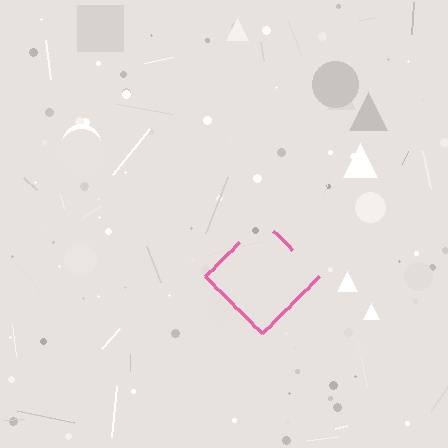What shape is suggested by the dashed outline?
The dashed outline suggests a diamond.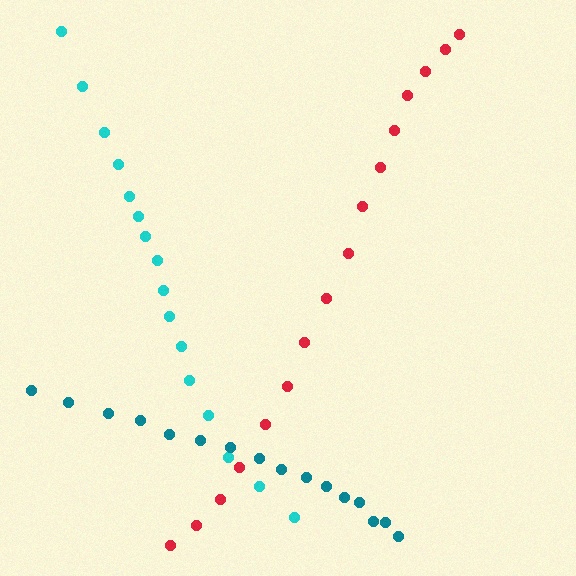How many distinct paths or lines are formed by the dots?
There are 3 distinct paths.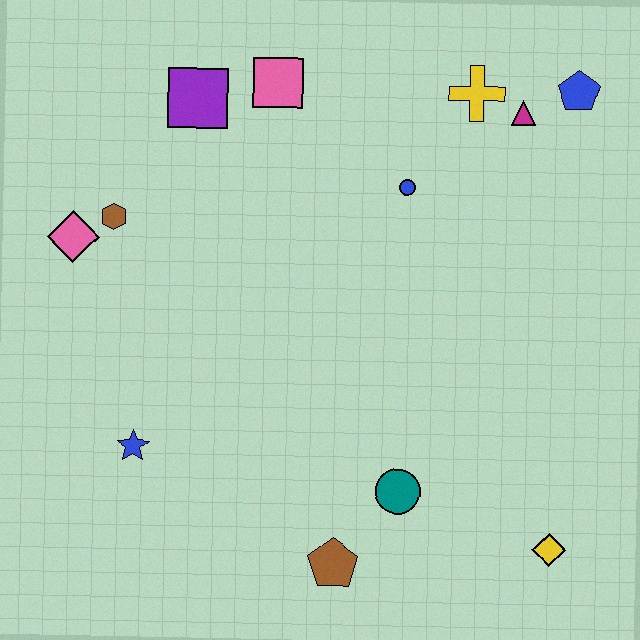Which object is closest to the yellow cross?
The magenta triangle is closest to the yellow cross.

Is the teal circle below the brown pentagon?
No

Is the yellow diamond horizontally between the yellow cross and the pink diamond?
No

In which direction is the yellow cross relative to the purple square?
The yellow cross is to the right of the purple square.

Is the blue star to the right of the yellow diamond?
No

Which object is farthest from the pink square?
The yellow diamond is farthest from the pink square.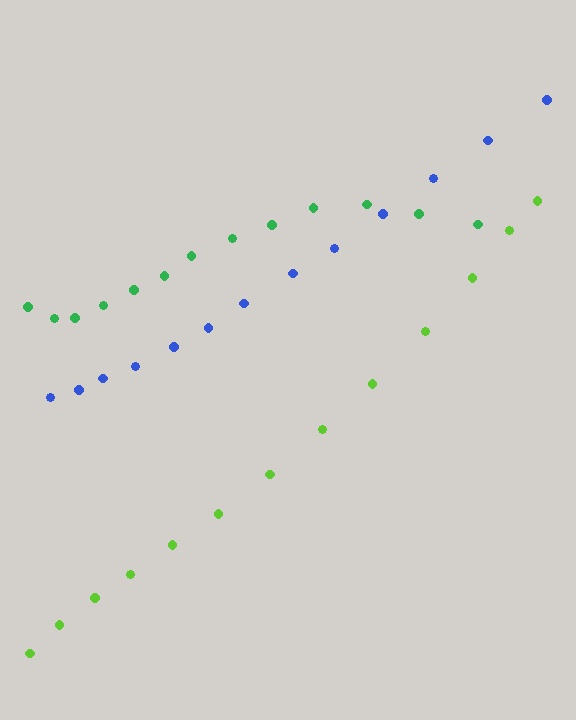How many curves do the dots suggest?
There are 3 distinct paths.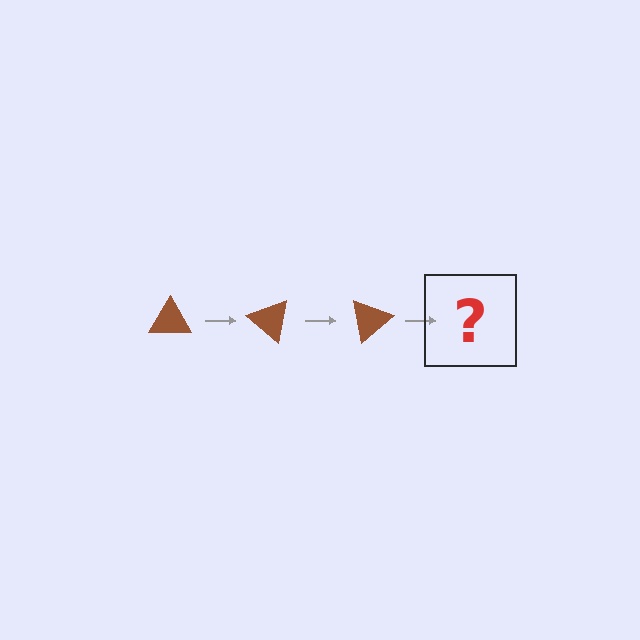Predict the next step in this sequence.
The next step is a brown triangle rotated 120 degrees.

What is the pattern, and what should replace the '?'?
The pattern is that the triangle rotates 40 degrees each step. The '?' should be a brown triangle rotated 120 degrees.